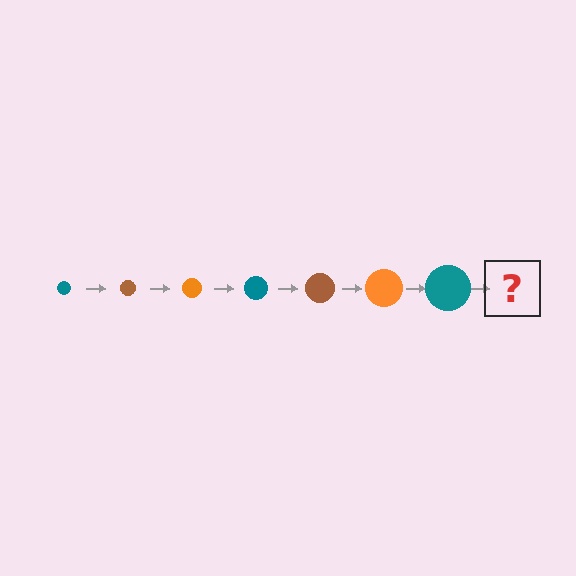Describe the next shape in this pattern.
It should be a brown circle, larger than the previous one.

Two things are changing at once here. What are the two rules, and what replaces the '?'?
The two rules are that the circle grows larger each step and the color cycles through teal, brown, and orange. The '?' should be a brown circle, larger than the previous one.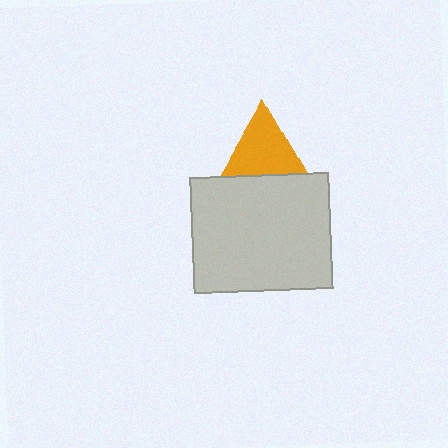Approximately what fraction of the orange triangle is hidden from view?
Roughly 45% of the orange triangle is hidden behind the light gray rectangle.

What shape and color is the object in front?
The object in front is a light gray rectangle.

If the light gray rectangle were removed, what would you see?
You would see the complete orange triangle.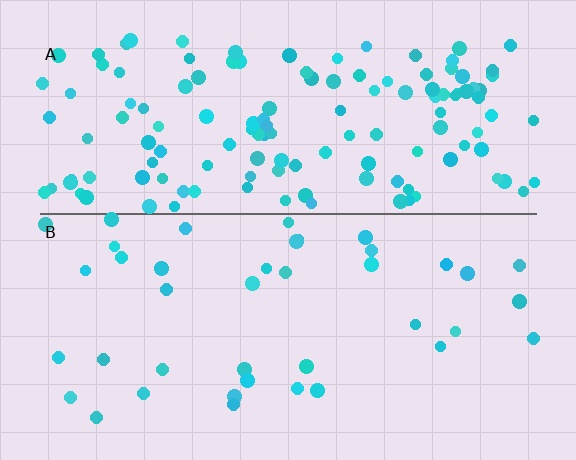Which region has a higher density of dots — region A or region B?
A (the top).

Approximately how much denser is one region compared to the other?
Approximately 3.4× — region A over region B.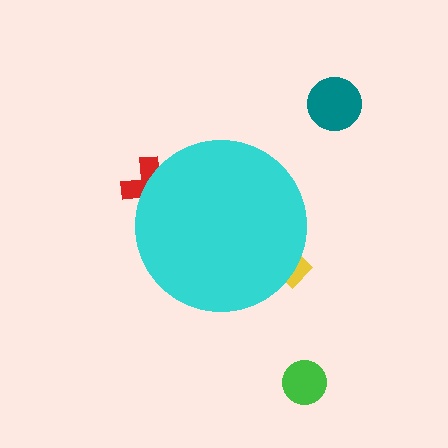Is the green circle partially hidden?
No, the green circle is fully visible.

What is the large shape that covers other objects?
A cyan circle.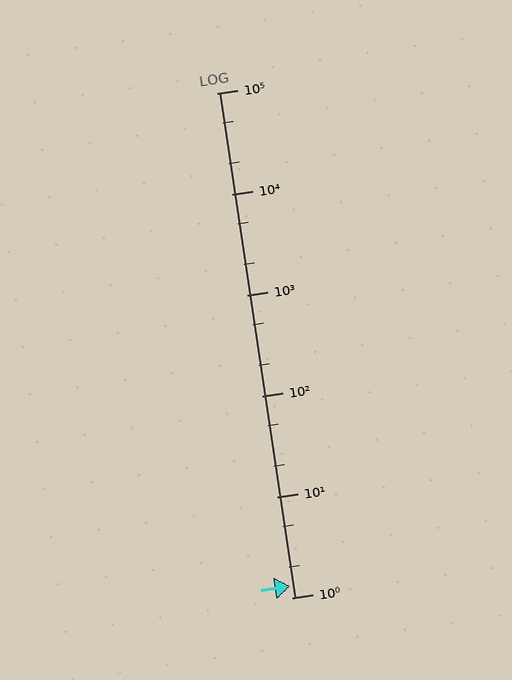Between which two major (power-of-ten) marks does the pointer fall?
The pointer is between 1 and 10.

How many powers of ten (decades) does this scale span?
The scale spans 5 decades, from 1 to 100000.